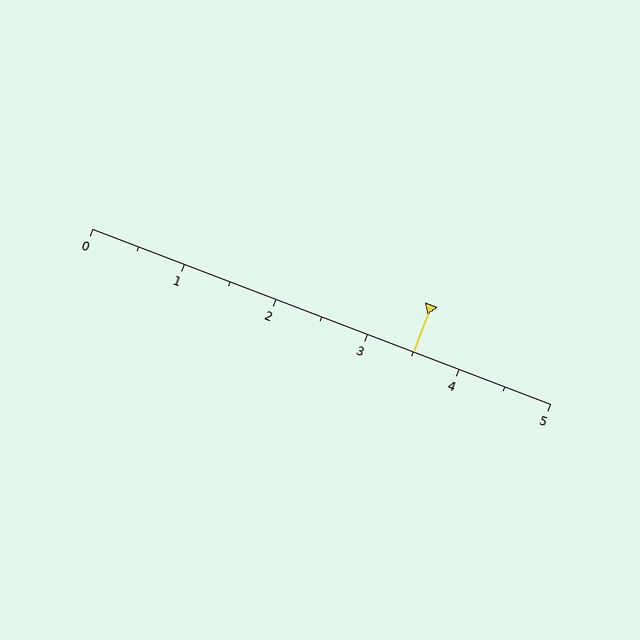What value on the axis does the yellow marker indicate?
The marker indicates approximately 3.5.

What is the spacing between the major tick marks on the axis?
The major ticks are spaced 1 apart.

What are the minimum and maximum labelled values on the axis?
The axis runs from 0 to 5.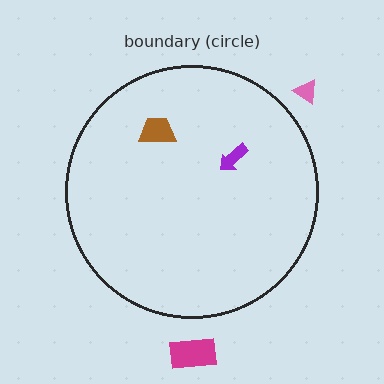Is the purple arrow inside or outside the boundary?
Inside.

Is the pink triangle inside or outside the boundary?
Outside.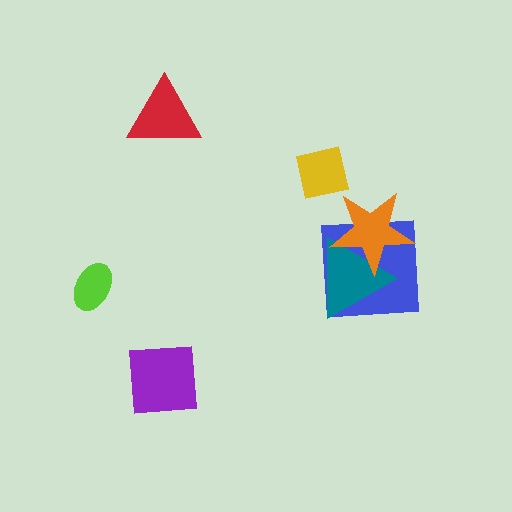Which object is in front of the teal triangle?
The orange star is in front of the teal triangle.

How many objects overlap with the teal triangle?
2 objects overlap with the teal triangle.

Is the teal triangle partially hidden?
Yes, it is partially covered by another shape.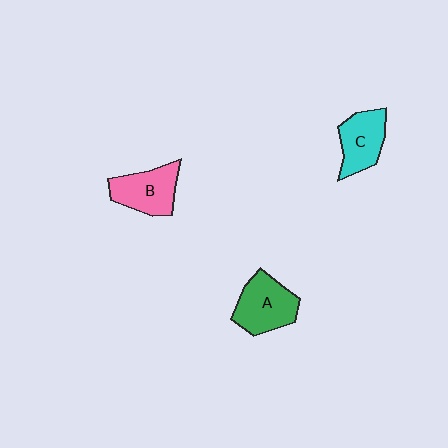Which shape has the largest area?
Shape A (green).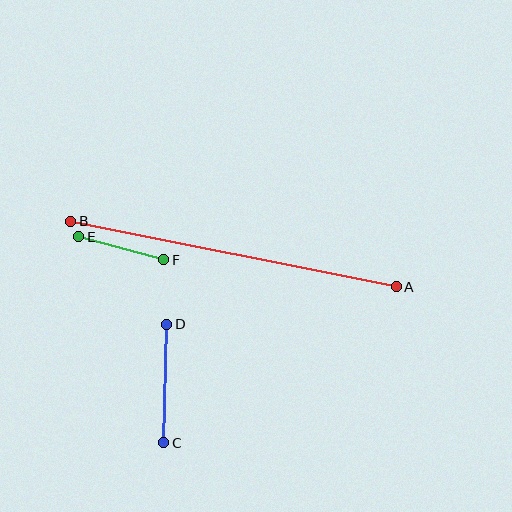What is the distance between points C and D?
The distance is approximately 118 pixels.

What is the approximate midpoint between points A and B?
The midpoint is at approximately (233, 254) pixels.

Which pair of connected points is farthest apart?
Points A and B are farthest apart.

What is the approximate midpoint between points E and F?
The midpoint is at approximately (121, 248) pixels.